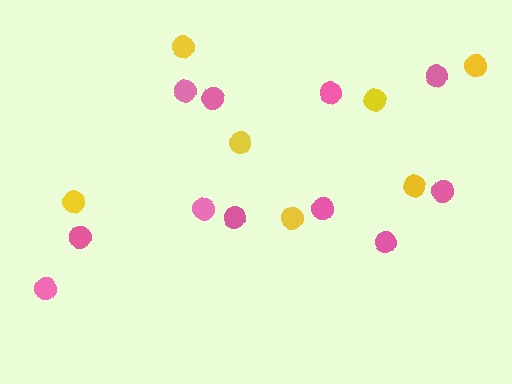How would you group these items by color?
There are 2 groups: one group of pink circles (11) and one group of yellow circles (7).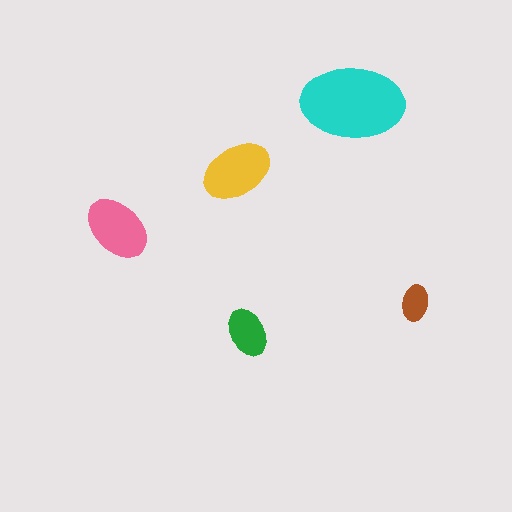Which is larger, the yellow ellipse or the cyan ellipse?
The cyan one.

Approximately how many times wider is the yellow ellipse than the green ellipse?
About 1.5 times wider.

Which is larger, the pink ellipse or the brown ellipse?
The pink one.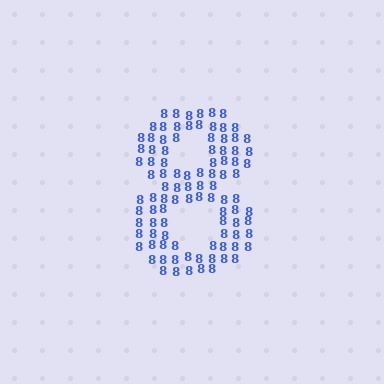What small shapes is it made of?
It is made of small digit 8's.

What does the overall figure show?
The overall figure shows the digit 8.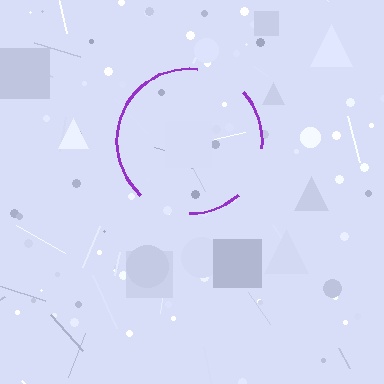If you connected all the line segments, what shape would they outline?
They would outline a circle.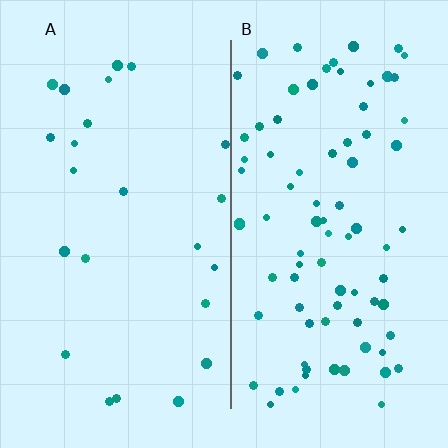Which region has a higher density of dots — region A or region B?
B (the right).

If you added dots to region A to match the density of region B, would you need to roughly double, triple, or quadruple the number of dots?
Approximately quadruple.